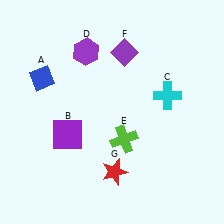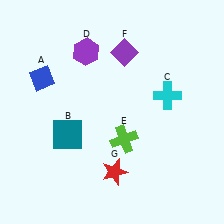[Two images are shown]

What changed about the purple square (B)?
In Image 1, B is purple. In Image 2, it changed to teal.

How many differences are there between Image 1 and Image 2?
There is 1 difference between the two images.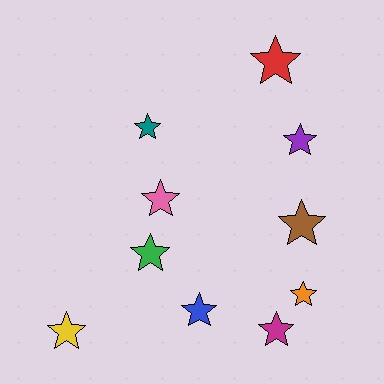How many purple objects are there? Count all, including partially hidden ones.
There is 1 purple object.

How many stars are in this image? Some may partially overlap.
There are 10 stars.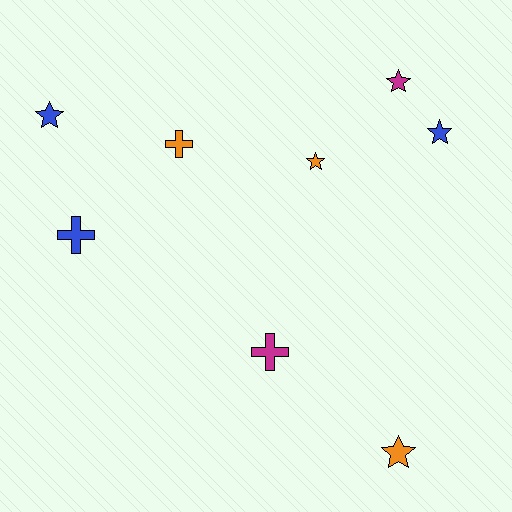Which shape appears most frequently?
Star, with 5 objects.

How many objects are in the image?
There are 8 objects.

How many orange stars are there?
There are 2 orange stars.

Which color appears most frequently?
Blue, with 3 objects.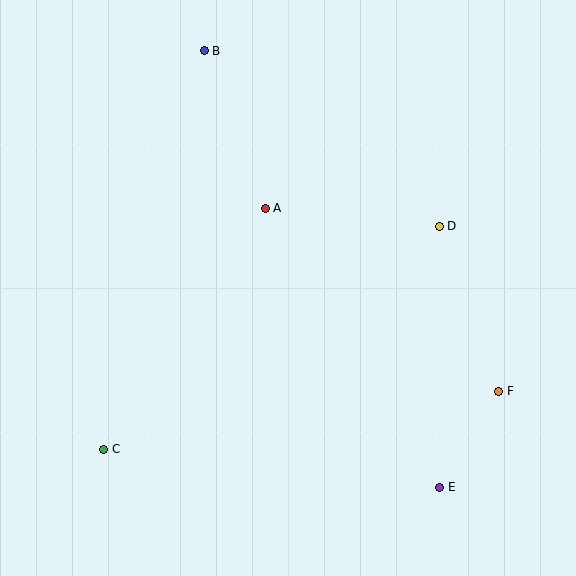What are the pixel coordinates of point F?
Point F is at (499, 391).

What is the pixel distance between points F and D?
The distance between F and D is 175 pixels.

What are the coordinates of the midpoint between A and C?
The midpoint between A and C is at (185, 329).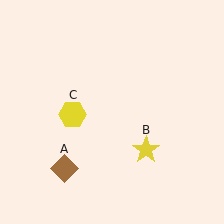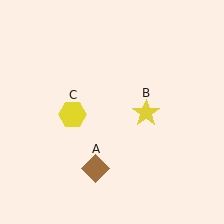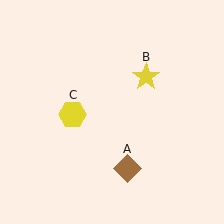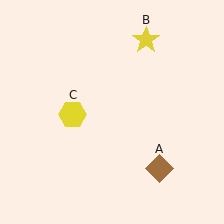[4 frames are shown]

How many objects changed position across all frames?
2 objects changed position: brown diamond (object A), yellow star (object B).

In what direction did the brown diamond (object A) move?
The brown diamond (object A) moved right.